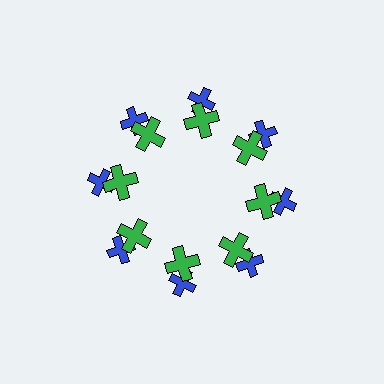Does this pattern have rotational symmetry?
Yes, this pattern has 8-fold rotational symmetry. It looks the same after rotating 45 degrees around the center.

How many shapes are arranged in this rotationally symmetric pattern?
There are 16 shapes, arranged in 8 groups of 2.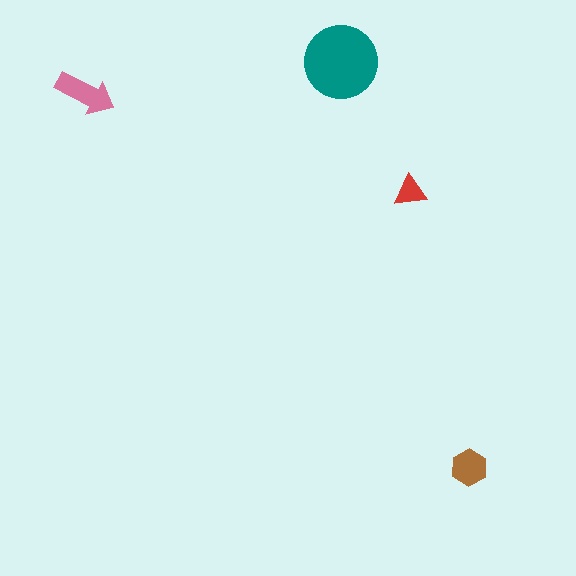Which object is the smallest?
The red triangle.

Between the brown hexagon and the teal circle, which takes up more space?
The teal circle.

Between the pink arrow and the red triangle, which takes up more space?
The pink arrow.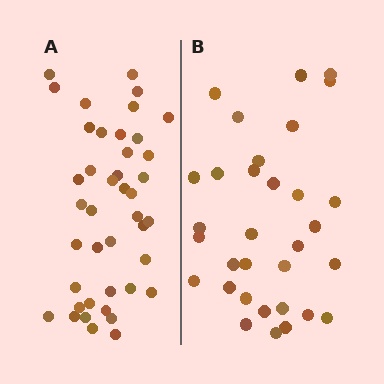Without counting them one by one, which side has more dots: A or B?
Region A (the left region) has more dots.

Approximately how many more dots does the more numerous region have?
Region A has roughly 10 or so more dots than region B.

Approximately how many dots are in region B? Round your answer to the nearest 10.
About 30 dots. (The exact count is 32, which rounds to 30.)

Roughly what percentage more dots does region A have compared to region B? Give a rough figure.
About 30% more.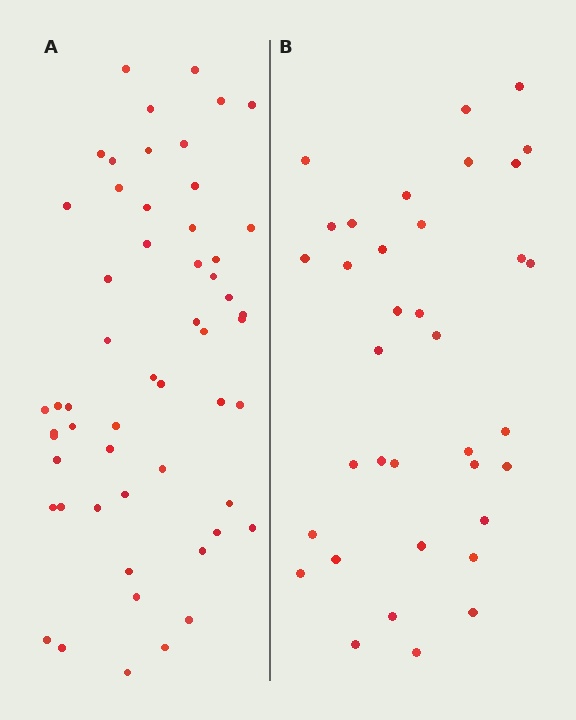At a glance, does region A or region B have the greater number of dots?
Region A (the left region) has more dots.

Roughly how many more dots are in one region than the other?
Region A has approximately 20 more dots than region B.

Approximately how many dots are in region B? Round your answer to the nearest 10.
About 40 dots. (The exact count is 36, which rounds to 40.)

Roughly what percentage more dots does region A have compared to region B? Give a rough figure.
About 55% more.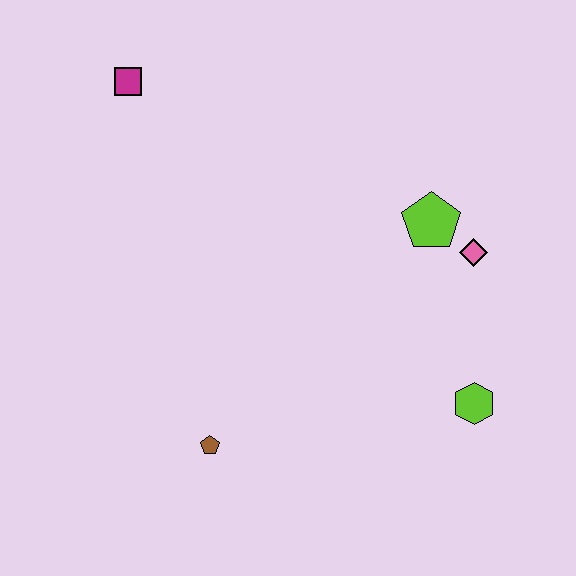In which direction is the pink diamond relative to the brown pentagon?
The pink diamond is to the right of the brown pentagon.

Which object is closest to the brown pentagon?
The lime hexagon is closest to the brown pentagon.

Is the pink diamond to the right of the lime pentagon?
Yes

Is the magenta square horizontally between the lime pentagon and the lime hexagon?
No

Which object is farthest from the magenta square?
The lime hexagon is farthest from the magenta square.